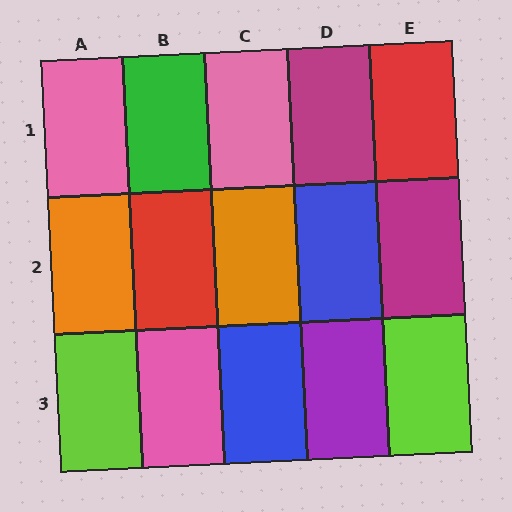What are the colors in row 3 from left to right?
Lime, pink, blue, purple, lime.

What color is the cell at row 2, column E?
Magenta.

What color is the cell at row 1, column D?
Magenta.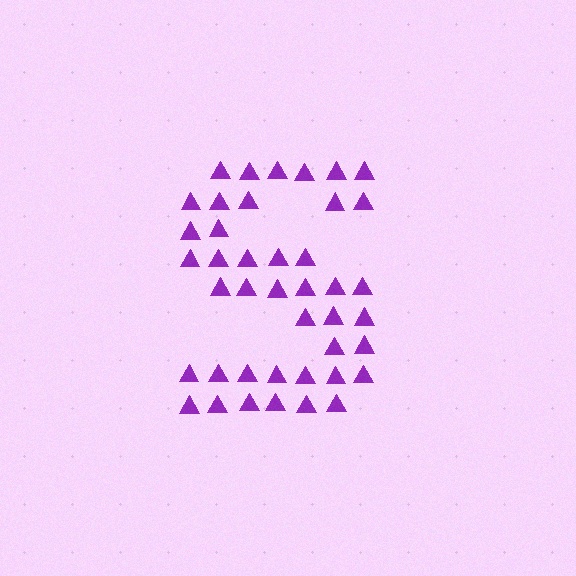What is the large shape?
The large shape is the letter S.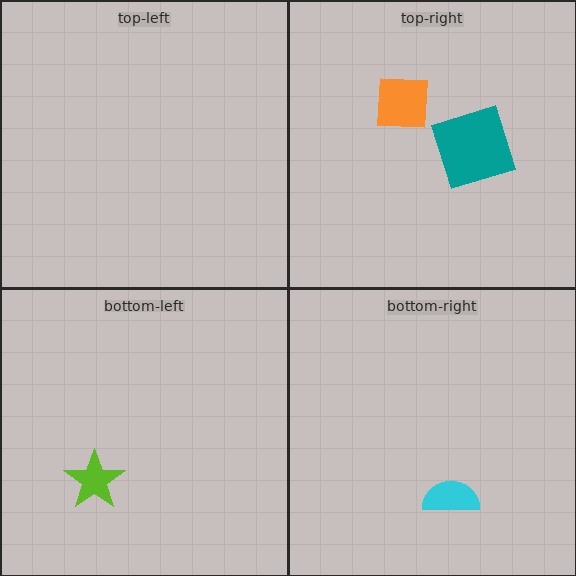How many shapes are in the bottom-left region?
1.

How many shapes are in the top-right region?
2.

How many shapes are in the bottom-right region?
1.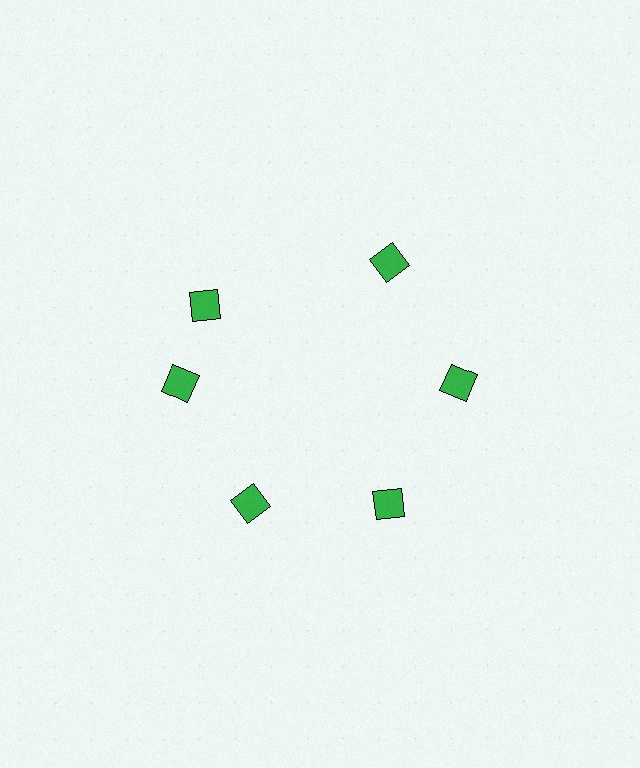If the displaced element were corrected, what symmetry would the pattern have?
It would have 6-fold rotational symmetry — the pattern would map onto itself every 60 degrees.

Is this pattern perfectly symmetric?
No. The 6 green diamonds are arranged in a ring, but one element near the 11 o'clock position is rotated out of alignment along the ring, breaking the 6-fold rotational symmetry.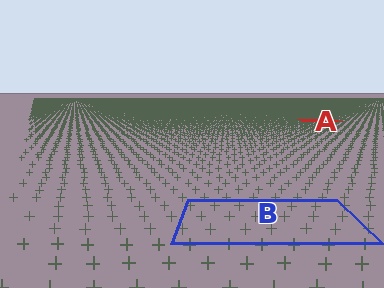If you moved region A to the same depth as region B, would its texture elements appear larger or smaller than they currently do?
They would appear larger. At a closer depth, the same texture elements are projected at a bigger on-screen size.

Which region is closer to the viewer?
Region B is closer. The texture elements there are larger and more spread out.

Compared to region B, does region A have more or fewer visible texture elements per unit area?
Region A has more texture elements per unit area — they are packed more densely because it is farther away.